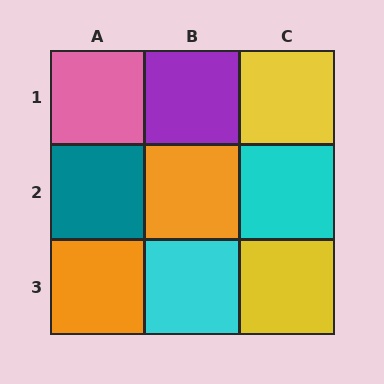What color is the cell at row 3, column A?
Orange.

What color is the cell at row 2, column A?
Teal.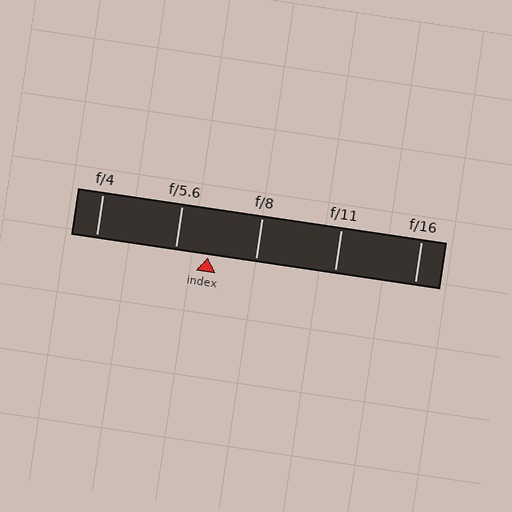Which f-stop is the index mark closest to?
The index mark is closest to f/5.6.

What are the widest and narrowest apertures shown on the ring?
The widest aperture shown is f/4 and the narrowest is f/16.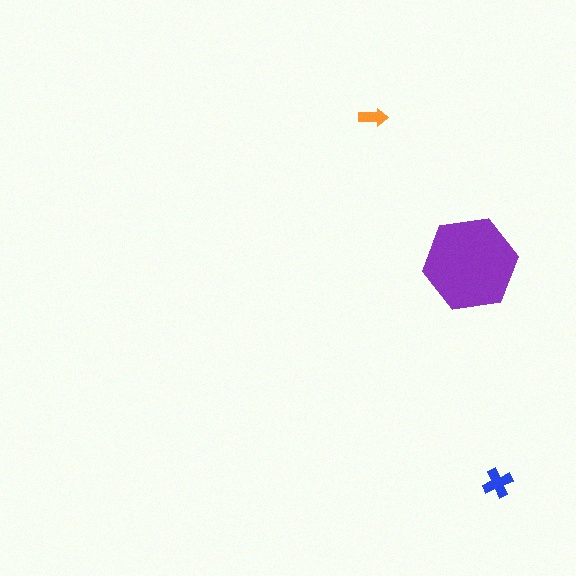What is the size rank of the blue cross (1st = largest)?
2nd.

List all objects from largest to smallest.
The purple hexagon, the blue cross, the orange arrow.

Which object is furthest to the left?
The orange arrow is leftmost.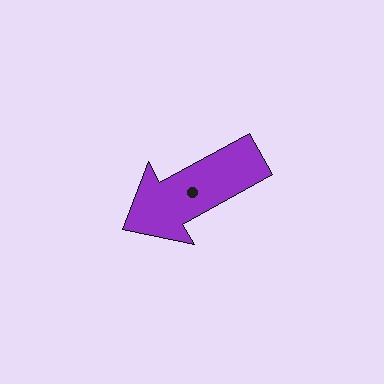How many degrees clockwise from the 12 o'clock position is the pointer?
Approximately 241 degrees.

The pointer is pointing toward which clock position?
Roughly 8 o'clock.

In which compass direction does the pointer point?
Southwest.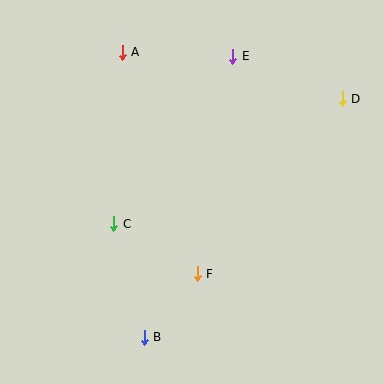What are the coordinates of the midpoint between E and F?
The midpoint between E and F is at (215, 165).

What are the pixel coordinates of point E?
Point E is at (233, 56).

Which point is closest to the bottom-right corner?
Point F is closest to the bottom-right corner.